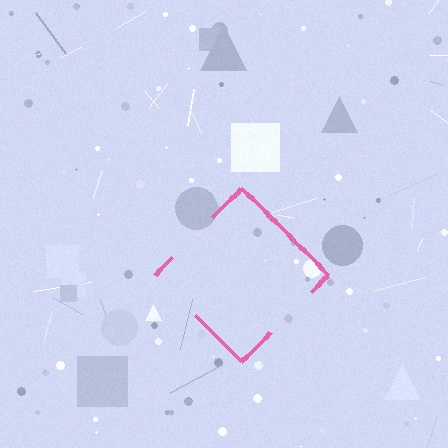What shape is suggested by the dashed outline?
The dashed outline suggests a diamond.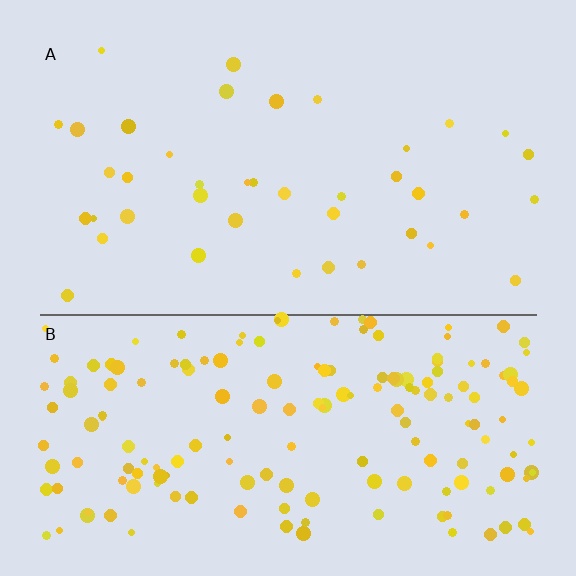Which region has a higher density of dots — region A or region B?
B (the bottom).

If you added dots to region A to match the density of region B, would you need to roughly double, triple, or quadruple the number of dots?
Approximately quadruple.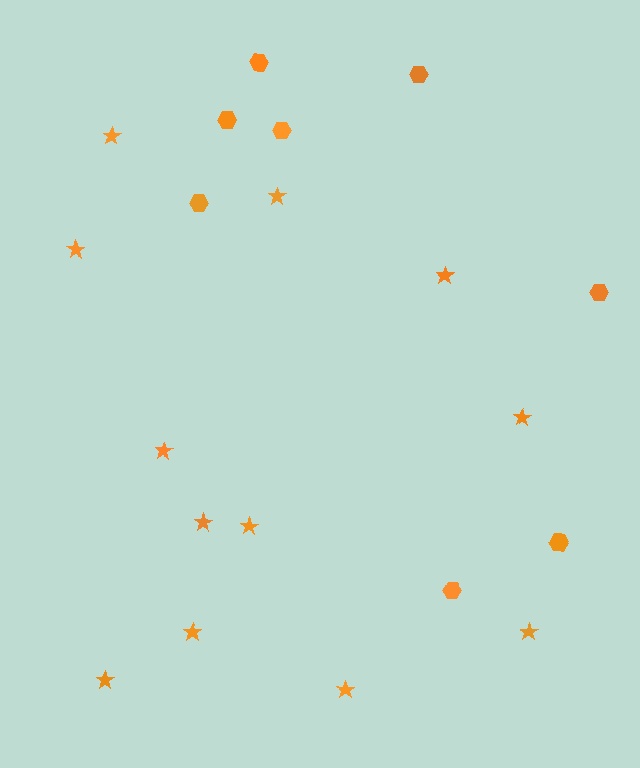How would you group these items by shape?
There are 2 groups: one group of stars (12) and one group of hexagons (8).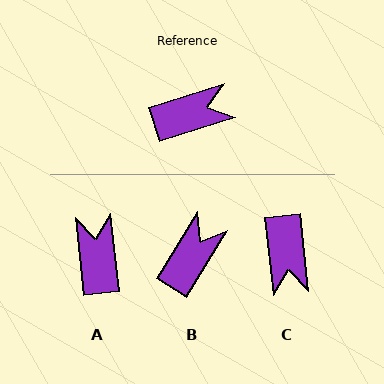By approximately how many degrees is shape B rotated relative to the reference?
Approximately 40 degrees counter-clockwise.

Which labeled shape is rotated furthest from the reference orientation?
C, about 102 degrees away.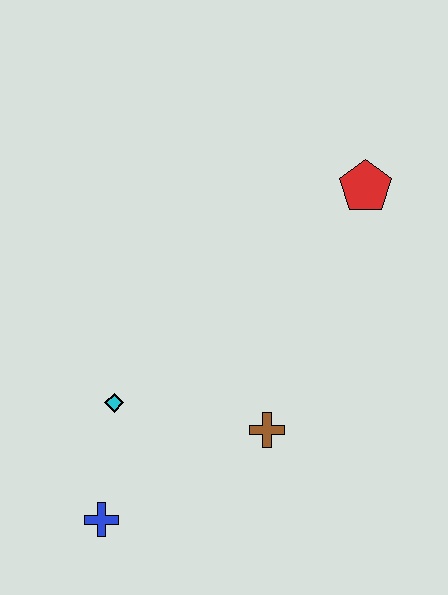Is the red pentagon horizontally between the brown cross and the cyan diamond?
No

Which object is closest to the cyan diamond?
The blue cross is closest to the cyan diamond.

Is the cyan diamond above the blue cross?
Yes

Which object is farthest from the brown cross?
The red pentagon is farthest from the brown cross.